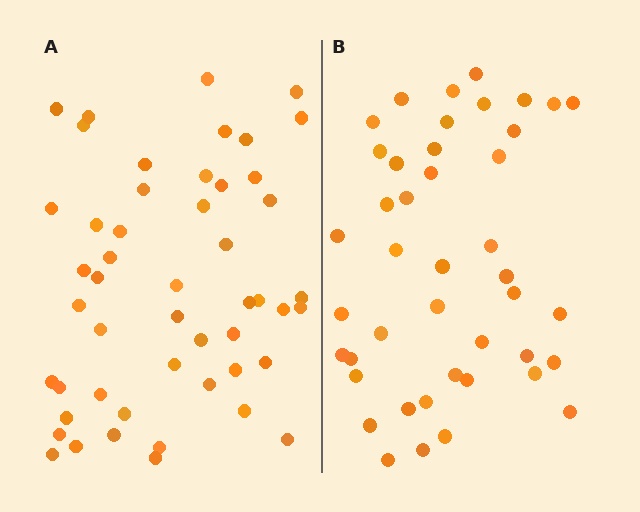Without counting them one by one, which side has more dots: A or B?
Region A (the left region) has more dots.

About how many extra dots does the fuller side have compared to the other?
Region A has roughly 8 or so more dots than region B.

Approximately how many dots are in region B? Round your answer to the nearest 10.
About 40 dots. (The exact count is 43, which rounds to 40.)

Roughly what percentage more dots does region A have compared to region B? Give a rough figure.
About 15% more.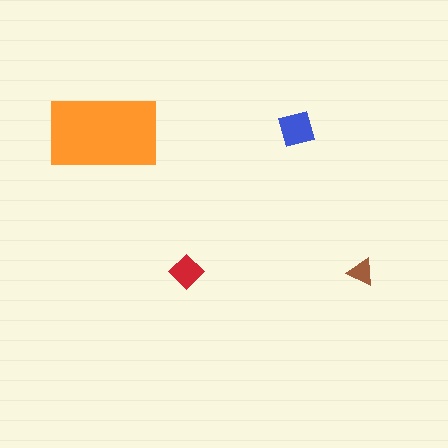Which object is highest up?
The blue square is topmost.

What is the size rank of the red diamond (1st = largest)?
3rd.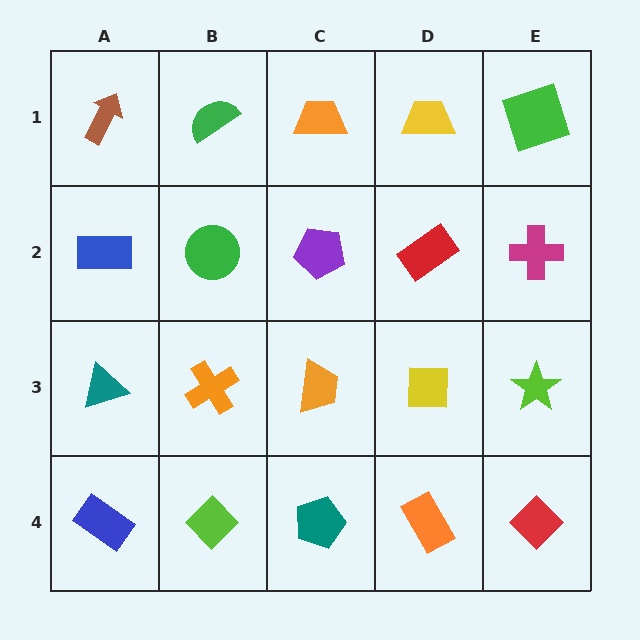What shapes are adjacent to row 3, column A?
A blue rectangle (row 2, column A), a blue rectangle (row 4, column A), an orange cross (row 3, column B).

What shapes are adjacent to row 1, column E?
A magenta cross (row 2, column E), a yellow trapezoid (row 1, column D).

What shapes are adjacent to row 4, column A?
A teal triangle (row 3, column A), a lime diamond (row 4, column B).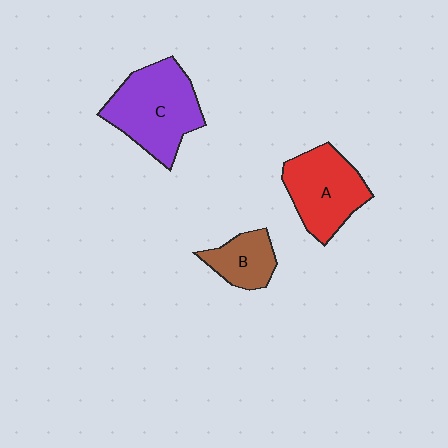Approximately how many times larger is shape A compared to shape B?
Approximately 1.8 times.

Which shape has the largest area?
Shape C (purple).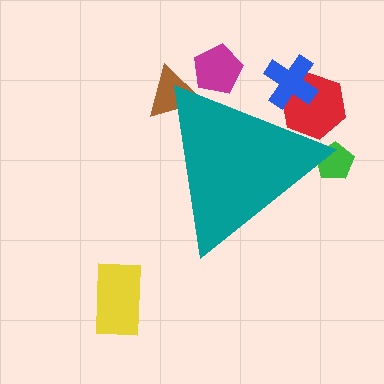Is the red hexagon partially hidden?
Yes, the red hexagon is partially hidden behind the teal triangle.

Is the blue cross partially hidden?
Yes, the blue cross is partially hidden behind the teal triangle.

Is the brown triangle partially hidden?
Yes, the brown triangle is partially hidden behind the teal triangle.